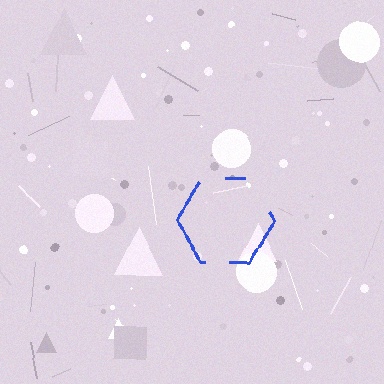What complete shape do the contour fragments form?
The contour fragments form a hexagon.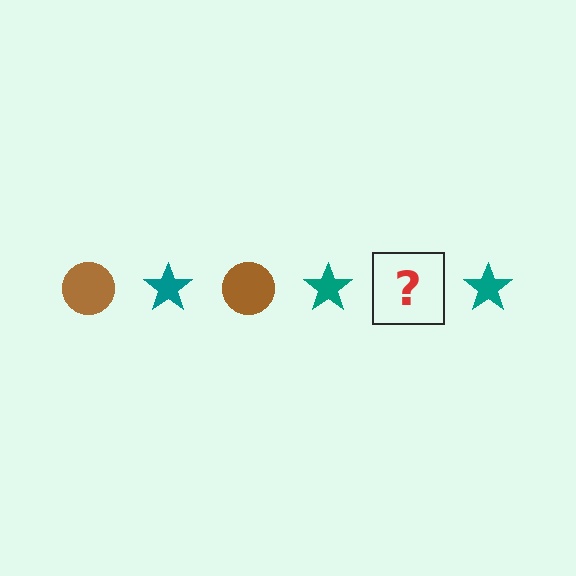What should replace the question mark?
The question mark should be replaced with a brown circle.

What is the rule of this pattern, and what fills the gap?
The rule is that the pattern alternates between brown circle and teal star. The gap should be filled with a brown circle.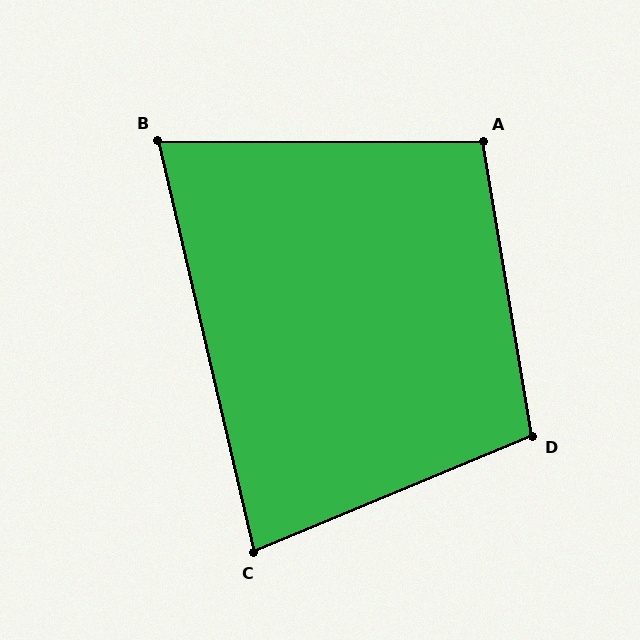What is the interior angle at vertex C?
Approximately 81 degrees (acute).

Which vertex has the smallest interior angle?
B, at approximately 77 degrees.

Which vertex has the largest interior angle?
D, at approximately 103 degrees.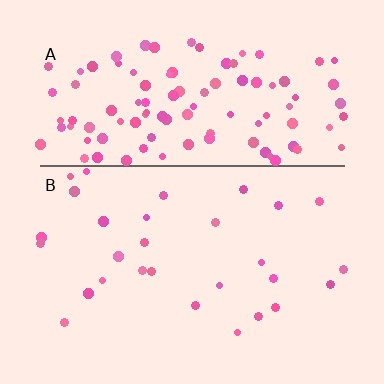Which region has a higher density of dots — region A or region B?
A (the top).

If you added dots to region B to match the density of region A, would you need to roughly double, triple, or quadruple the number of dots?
Approximately quadruple.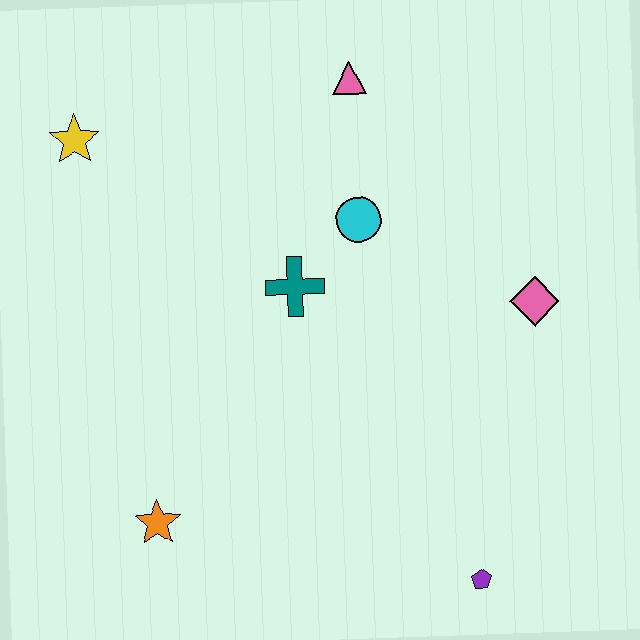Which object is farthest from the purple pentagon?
The yellow star is farthest from the purple pentagon.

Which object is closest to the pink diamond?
The cyan circle is closest to the pink diamond.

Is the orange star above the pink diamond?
No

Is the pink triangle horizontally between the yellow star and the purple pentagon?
Yes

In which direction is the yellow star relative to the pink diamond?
The yellow star is to the left of the pink diamond.